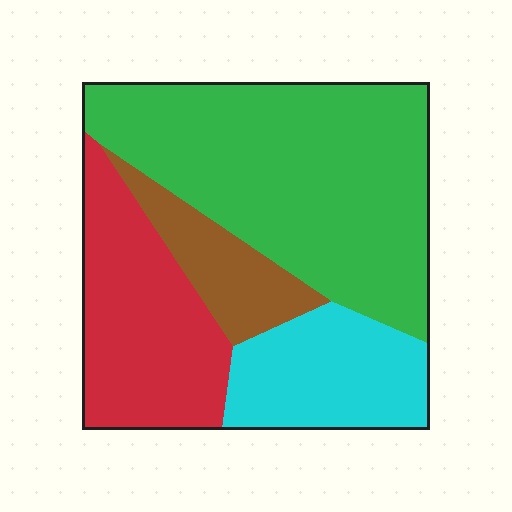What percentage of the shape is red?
Red covers roughly 25% of the shape.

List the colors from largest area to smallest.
From largest to smallest: green, red, cyan, brown.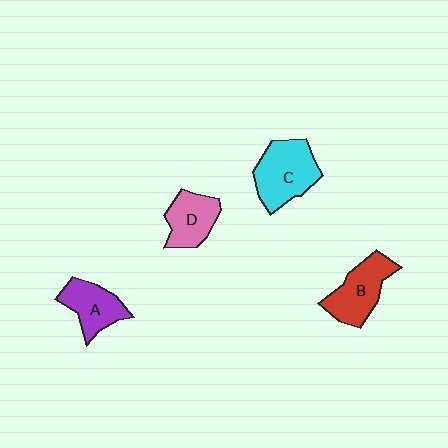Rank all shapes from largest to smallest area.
From largest to smallest: C (cyan), B (red), A (purple), D (pink).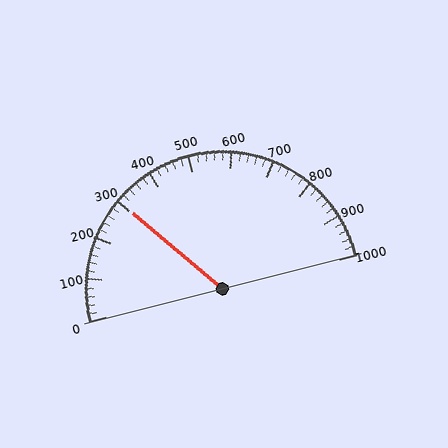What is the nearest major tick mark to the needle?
The nearest major tick mark is 300.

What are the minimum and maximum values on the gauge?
The gauge ranges from 0 to 1000.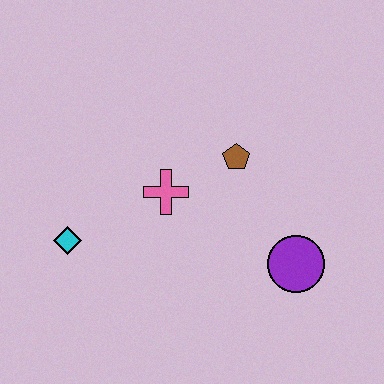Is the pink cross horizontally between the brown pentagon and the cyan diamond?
Yes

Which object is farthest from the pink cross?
The purple circle is farthest from the pink cross.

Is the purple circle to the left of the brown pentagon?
No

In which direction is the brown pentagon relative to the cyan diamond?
The brown pentagon is to the right of the cyan diamond.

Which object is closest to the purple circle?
The brown pentagon is closest to the purple circle.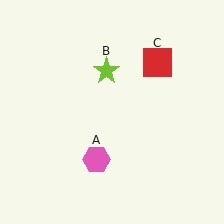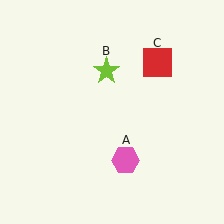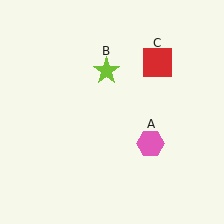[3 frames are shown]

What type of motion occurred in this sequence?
The pink hexagon (object A) rotated counterclockwise around the center of the scene.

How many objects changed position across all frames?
1 object changed position: pink hexagon (object A).